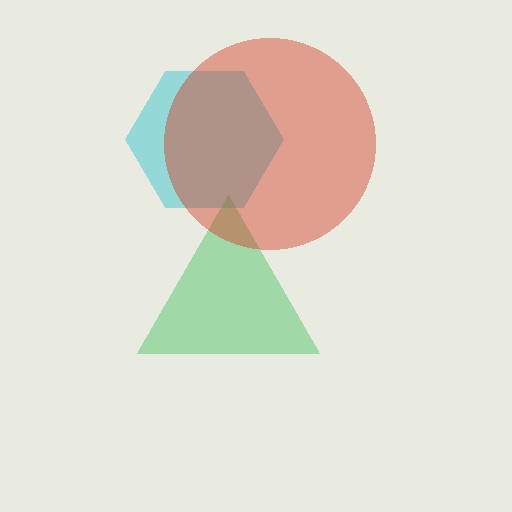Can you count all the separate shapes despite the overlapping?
Yes, there are 3 separate shapes.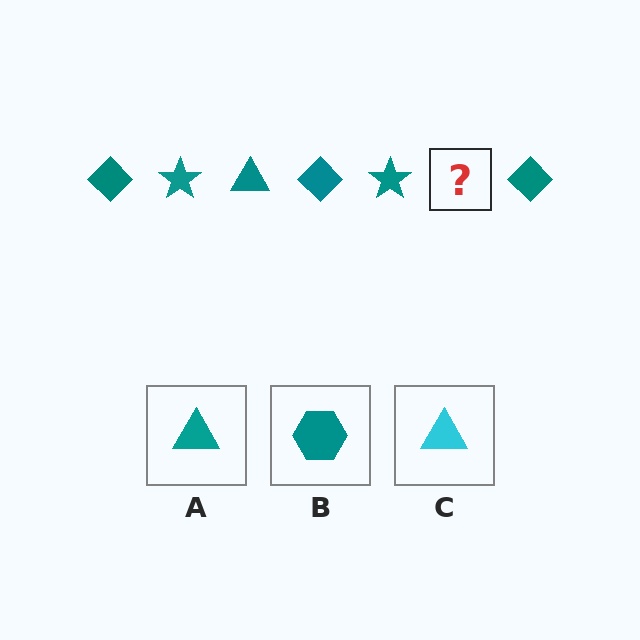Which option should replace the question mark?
Option A.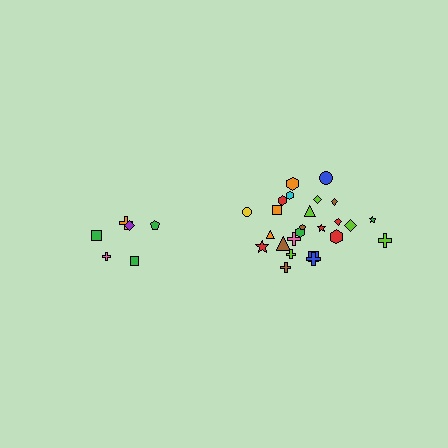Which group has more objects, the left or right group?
The right group.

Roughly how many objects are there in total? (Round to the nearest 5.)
Roughly 30 objects in total.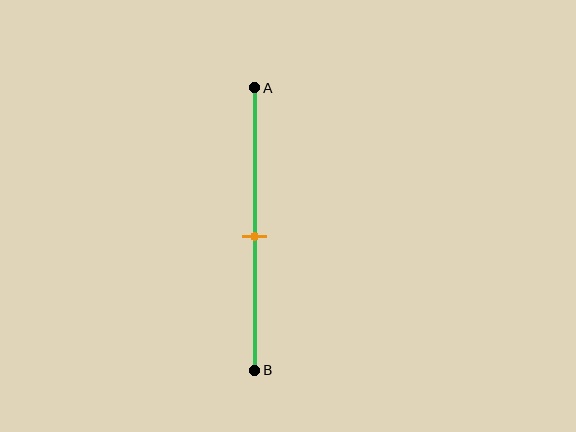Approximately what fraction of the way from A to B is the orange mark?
The orange mark is approximately 55% of the way from A to B.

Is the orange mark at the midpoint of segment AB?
Yes, the mark is approximately at the midpoint.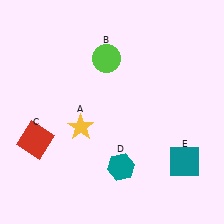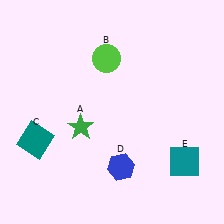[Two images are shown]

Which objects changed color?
A changed from yellow to green. C changed from red to teal. D changed from teal to blue.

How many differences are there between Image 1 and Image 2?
There are 3 differences between the two images.